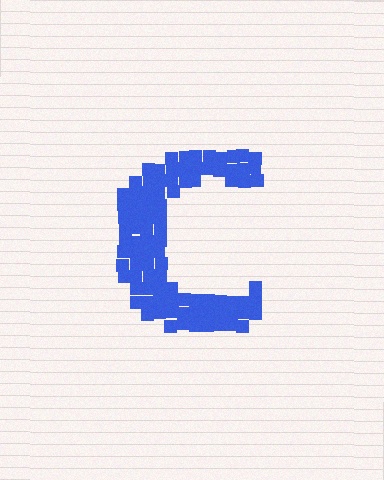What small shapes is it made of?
It is made of small squares.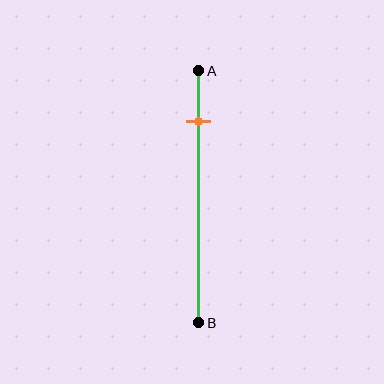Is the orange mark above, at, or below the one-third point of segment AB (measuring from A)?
The orange mark is above the one-third point of segment AB.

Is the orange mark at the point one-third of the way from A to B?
No, the mark is at about 20% from A, not at the 33% one-third point.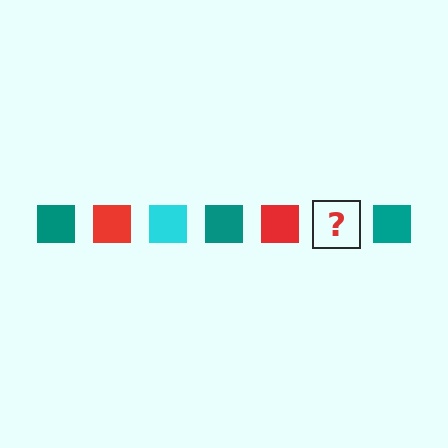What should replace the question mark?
The question mark should be replaced with a cyan square.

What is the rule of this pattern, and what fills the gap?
The rule is that the pattern cycles through teal, red, cyan squares. The gap should be filled with a cyan square.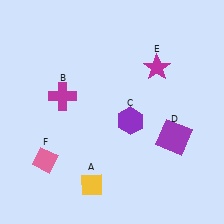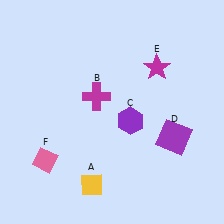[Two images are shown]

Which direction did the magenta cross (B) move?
The magenta cross (B) moved right.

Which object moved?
The magenta cross (B) moved right.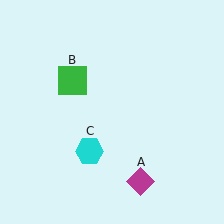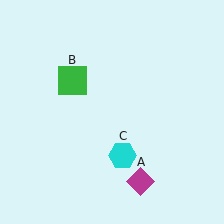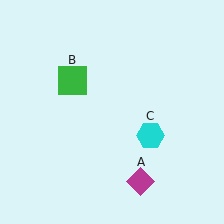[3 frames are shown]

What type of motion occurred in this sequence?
The cyan hexagon (object C) rotated counterclockwise around the center of the scene.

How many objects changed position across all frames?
1 object changed position: cyan hexagon (object C).